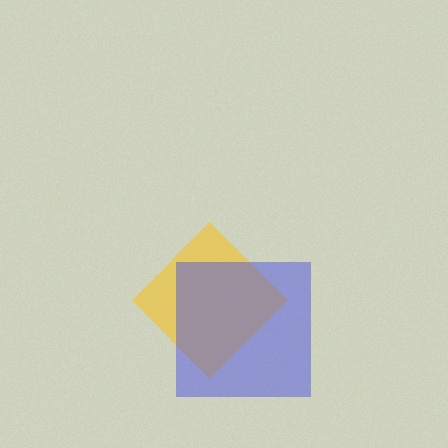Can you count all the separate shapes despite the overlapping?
Yes, there are 2 separate shapes.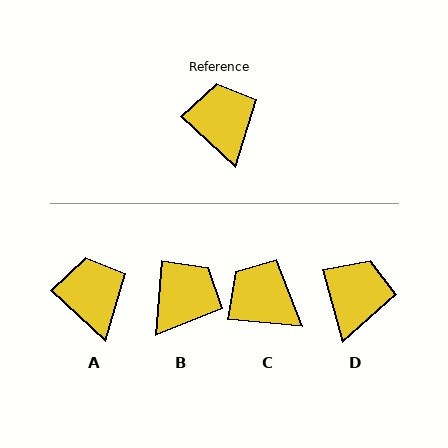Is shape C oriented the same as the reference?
No, it is off by about 38 degrees.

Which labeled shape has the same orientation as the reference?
A.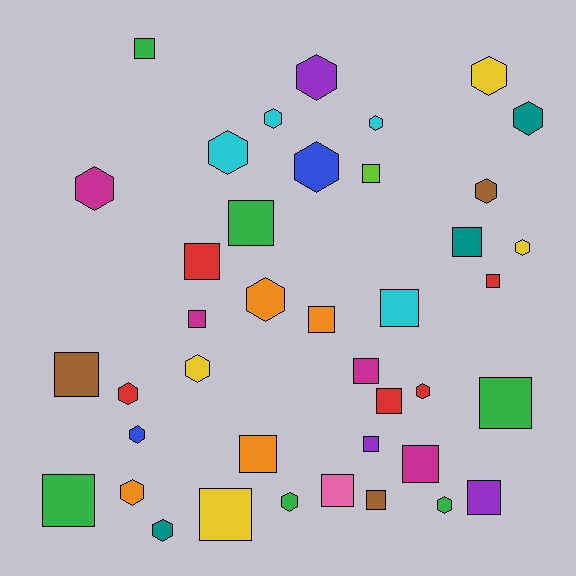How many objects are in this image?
There are 40 objects.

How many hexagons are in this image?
There are 19 hexagons.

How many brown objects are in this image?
There are 3 brown objects.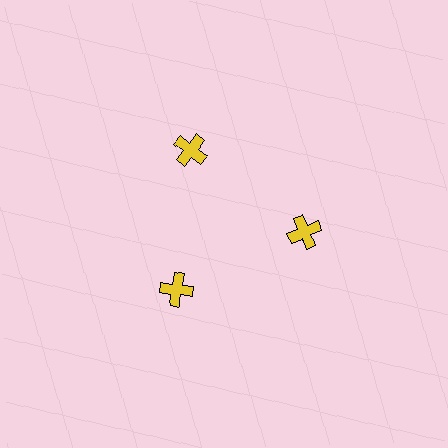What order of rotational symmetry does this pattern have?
This pattern has 3-fold rotational symmetry.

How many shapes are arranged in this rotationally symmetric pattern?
There are 3 shapes, arranged in 3 groups of 1.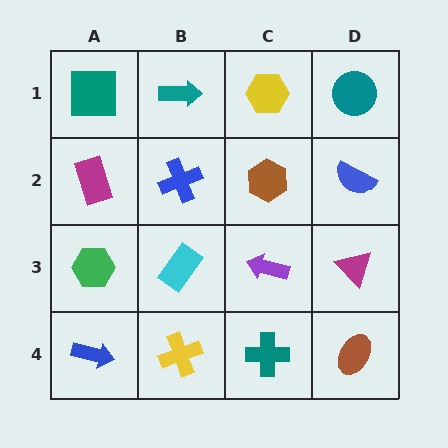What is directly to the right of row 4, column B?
A teal cross.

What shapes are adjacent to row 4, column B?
A cyan rectangle (row 3, column B), a blue arrow (row 4, column A), a teal cross (row 4, column C).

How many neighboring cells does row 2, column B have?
4.